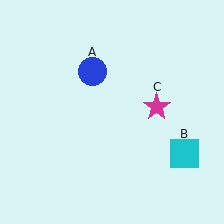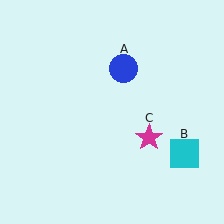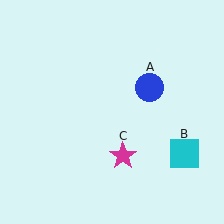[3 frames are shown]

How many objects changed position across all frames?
2 objects changed position: blue circle (object A), magenta star (object C).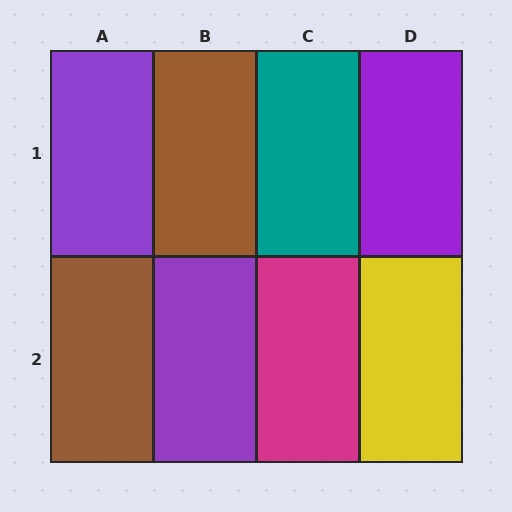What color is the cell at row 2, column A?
Brown.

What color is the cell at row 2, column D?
Yellow.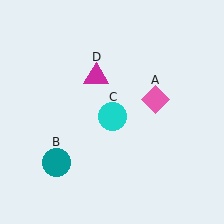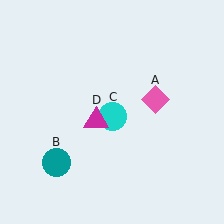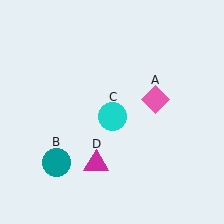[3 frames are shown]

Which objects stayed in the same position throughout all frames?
Pink diamond (object A) and teal circle (object B) and cyan circle (object C) remained stationary.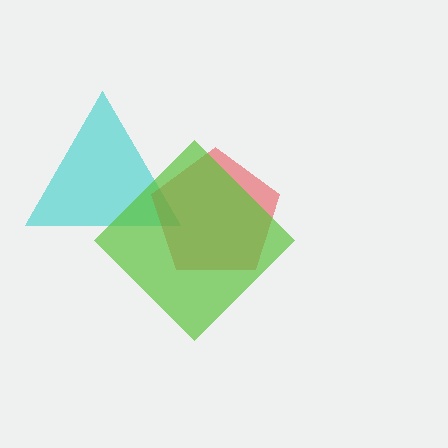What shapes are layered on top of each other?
The layered shapes are: a cyan triangle, a red pentagon, a lime diamond.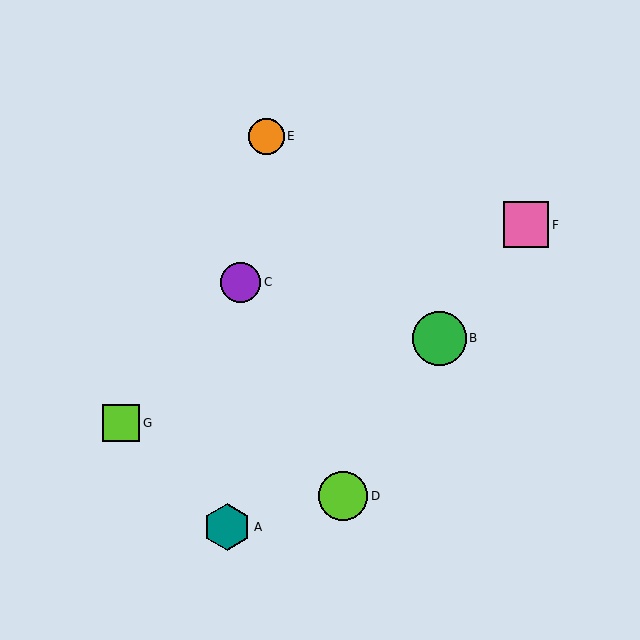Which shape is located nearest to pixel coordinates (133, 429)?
The lime square (labeled G) at (121, 423) is nearest to that location.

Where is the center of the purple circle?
The center of the purple circle is at (241, 282).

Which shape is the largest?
The green circle (labeled B) is the largest.